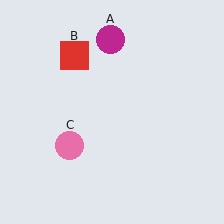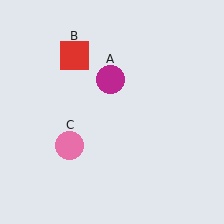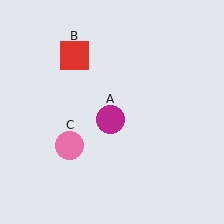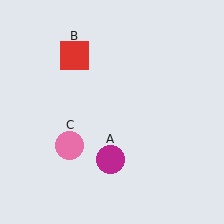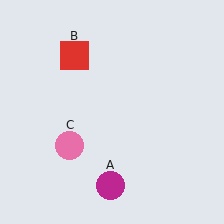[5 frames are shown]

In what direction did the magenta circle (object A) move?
The magenta circle (object A) moved down.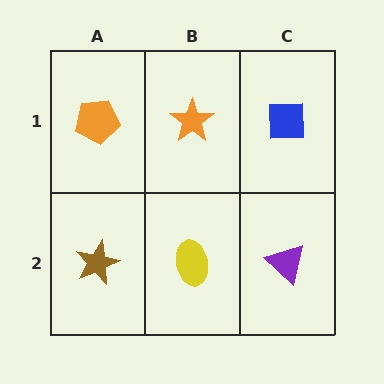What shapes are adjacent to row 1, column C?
A purple triangle (row 2, column C), an orange star (row 1, column B).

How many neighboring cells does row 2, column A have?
2.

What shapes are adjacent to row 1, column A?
A brown star (row 2, column A), an orange star (row 1, column B).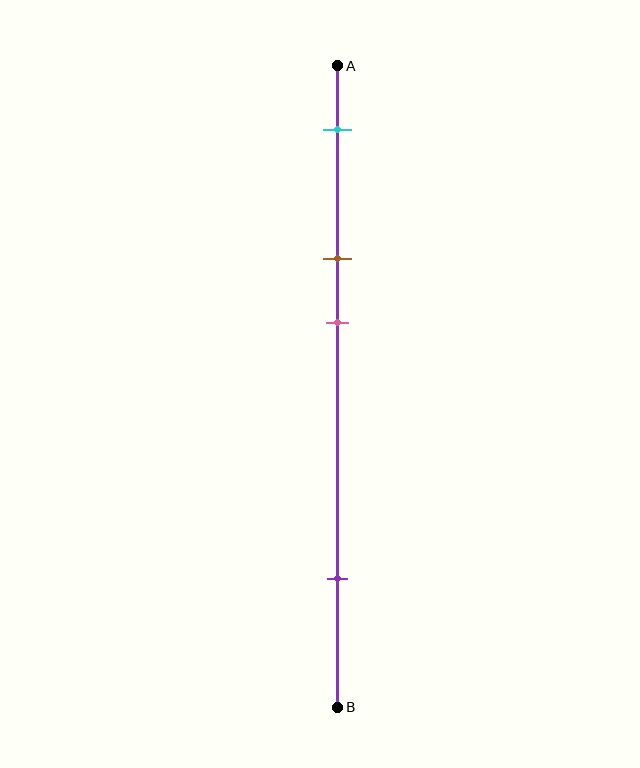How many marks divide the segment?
There are 4 marks dividing the segment.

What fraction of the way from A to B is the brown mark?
The brown mark is approximately 30% (0.3) of the way from A to B.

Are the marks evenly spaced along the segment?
No, the marks are not evenly spaced.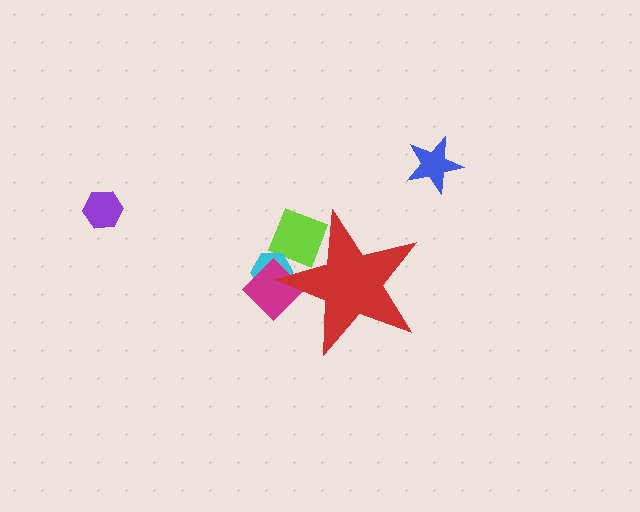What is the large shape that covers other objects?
A red star.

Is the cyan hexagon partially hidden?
Yes, the cyan hexagon is partially hidden behind the red star.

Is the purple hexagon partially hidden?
No, the purple hexagon is fully visible.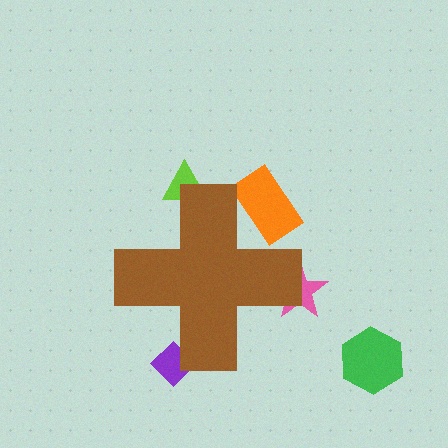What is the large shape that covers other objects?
A brown cross.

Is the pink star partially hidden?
Yes, the pink star is partially hidden behind the brown cross.